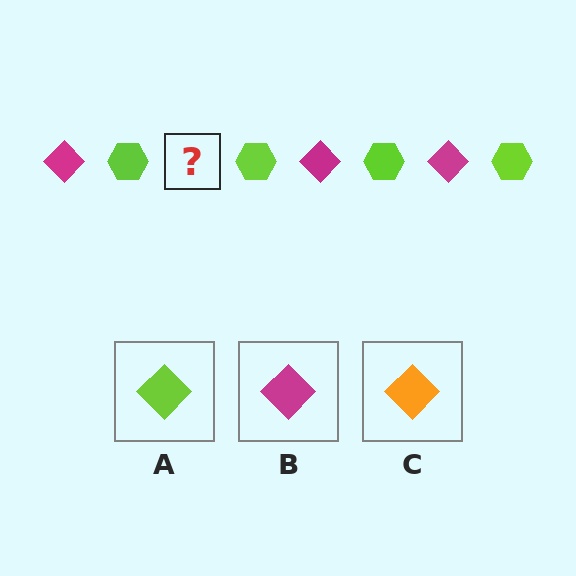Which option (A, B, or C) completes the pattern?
B.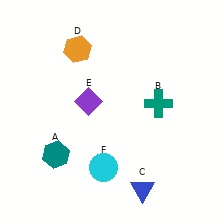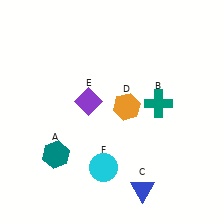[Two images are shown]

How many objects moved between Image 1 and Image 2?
1 object moved between the two images.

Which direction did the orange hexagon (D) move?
The orange hexagon (D) moved down.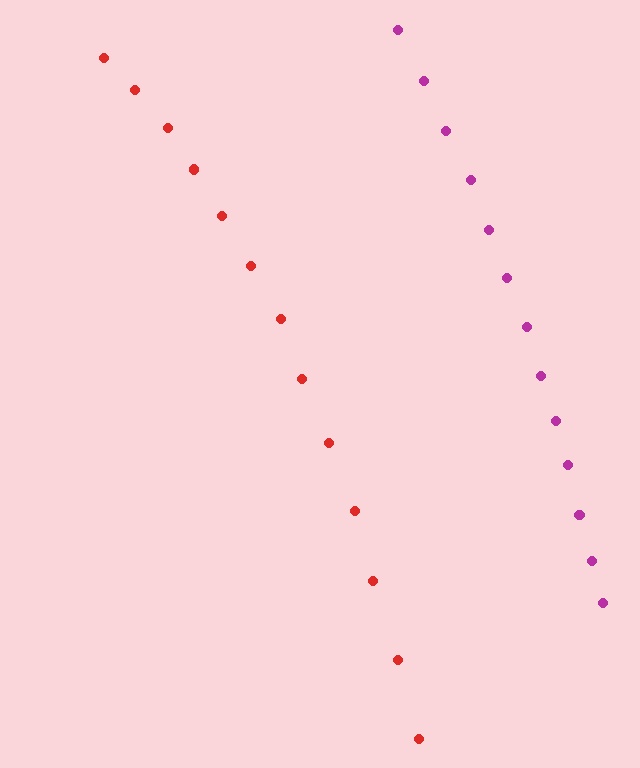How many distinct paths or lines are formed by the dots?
There are 2 distinct paths.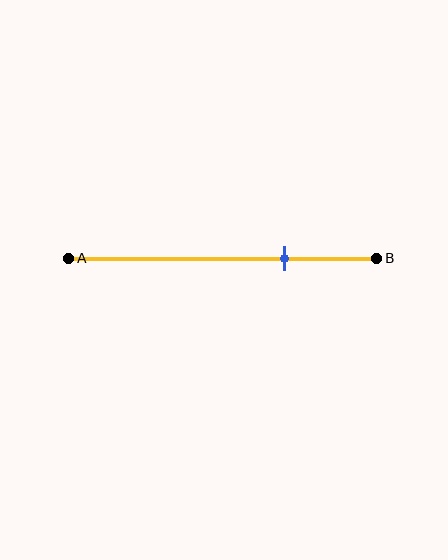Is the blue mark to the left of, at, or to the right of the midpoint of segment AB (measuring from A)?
The blue mark is to the right of the midpoint of segment AB.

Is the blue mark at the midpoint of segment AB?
No, the mark is at about 70% from A, not at the 50% midpoint.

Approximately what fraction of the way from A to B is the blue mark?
The blue mark is approximately 70% of the way from A to B.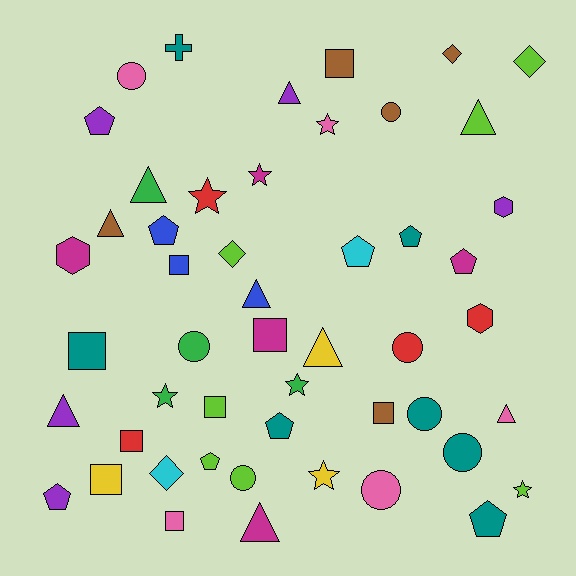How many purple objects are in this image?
There are 5 purple objects.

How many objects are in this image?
There are 50 objects.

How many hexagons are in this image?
There are 3 hexagons.